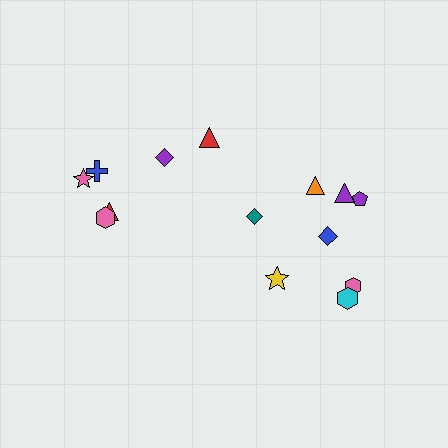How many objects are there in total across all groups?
There are 14 objects.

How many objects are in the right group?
There are 8 objects.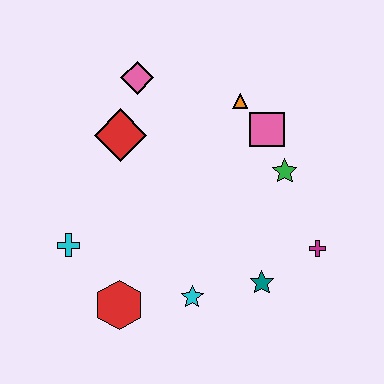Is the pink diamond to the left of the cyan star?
Yes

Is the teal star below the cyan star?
No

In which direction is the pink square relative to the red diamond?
The pink square is to the right of the red diamond.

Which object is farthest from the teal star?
The pink diamond is farthest from the teal star.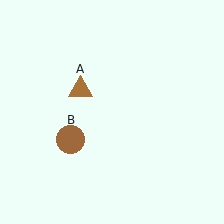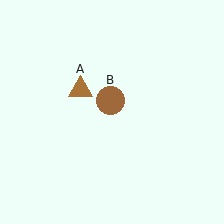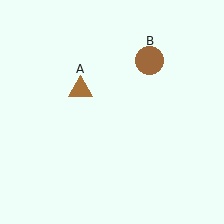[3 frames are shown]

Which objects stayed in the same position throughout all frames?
Brown triangle (object A) remained stationary.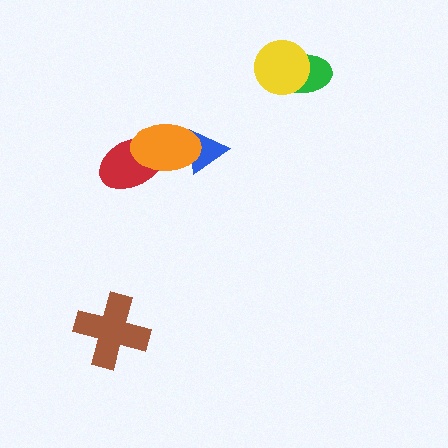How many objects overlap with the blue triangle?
1 object overlaps with the blue triangle.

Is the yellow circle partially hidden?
No, no other shape covers it.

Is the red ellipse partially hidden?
Yes, it is partially covered by another shape.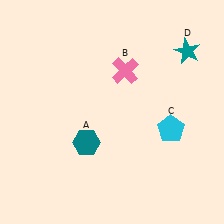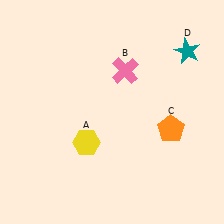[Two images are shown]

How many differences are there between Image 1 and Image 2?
There are 2 differences between the two images.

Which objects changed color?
A changed from teal to yellow. C changed from cyan to orange.